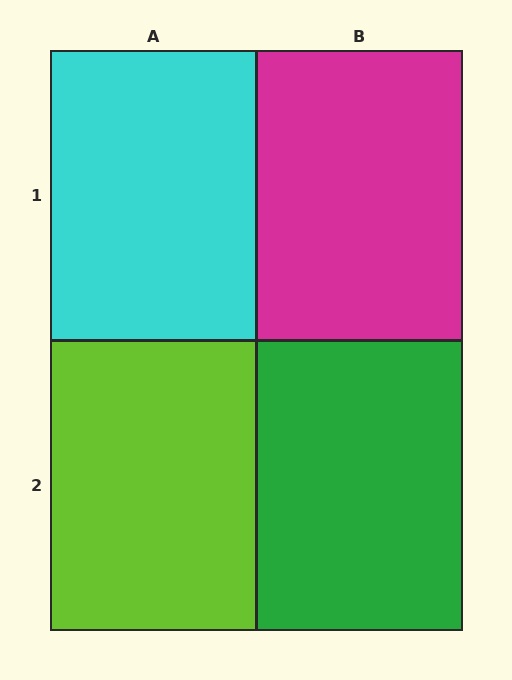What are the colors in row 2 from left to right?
Lime, green.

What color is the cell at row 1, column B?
Magenta.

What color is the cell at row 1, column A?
Cyan.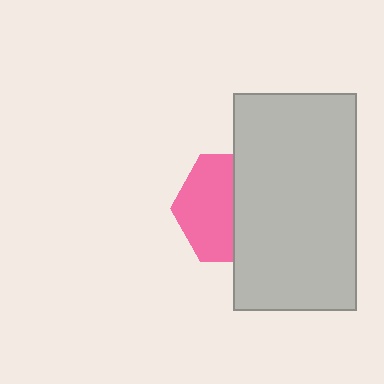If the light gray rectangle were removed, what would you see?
You would see the complete pink hexagon.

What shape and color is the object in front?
The object in front is a light gray rectangle.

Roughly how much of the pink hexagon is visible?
About half of it is visible (roughly 52%).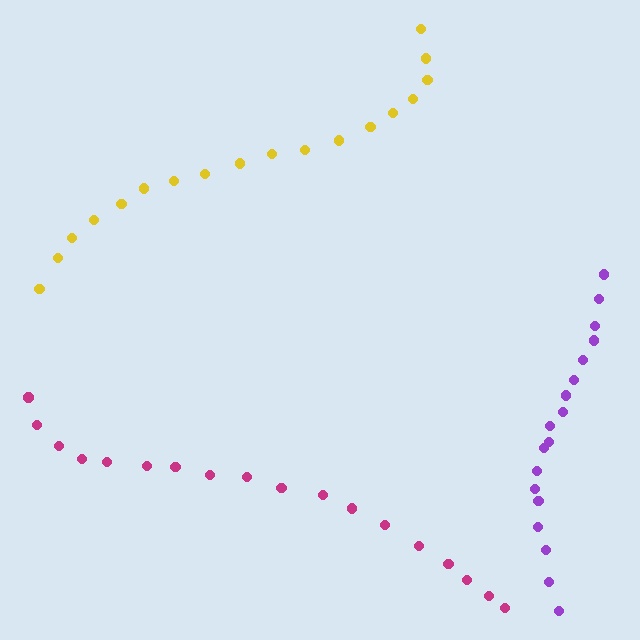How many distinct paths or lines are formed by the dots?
There are 3 distinct paths.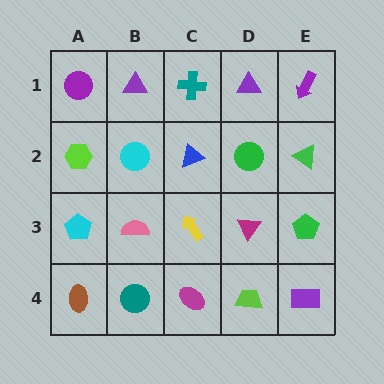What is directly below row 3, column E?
A purple rectangle.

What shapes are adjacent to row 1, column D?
A green circle (row 2, column D), a teal cross (row 1, column C), a purple arrow (row 1, column E).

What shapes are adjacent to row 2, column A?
A purple circle (row 1, column A), a cyan pentagon (row 3, column A), a cyan circle (row 2, column B).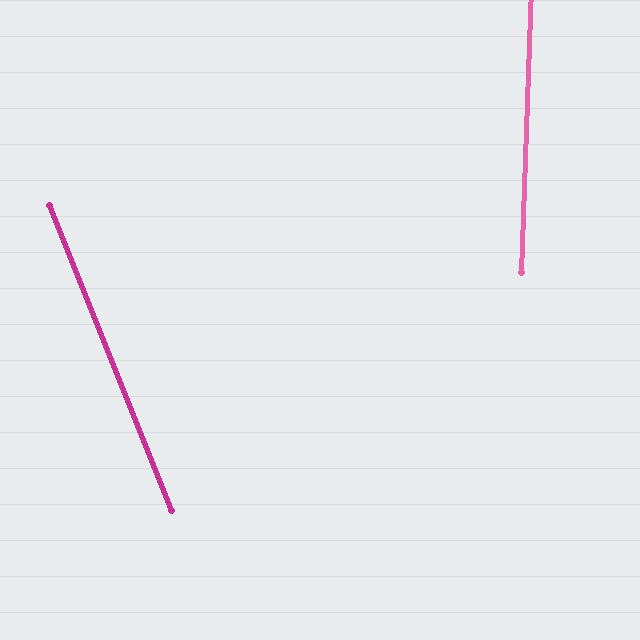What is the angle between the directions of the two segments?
Approximately 24 degrees.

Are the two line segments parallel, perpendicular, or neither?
Neither parallel nor perpendicular — they differ by about 24°.